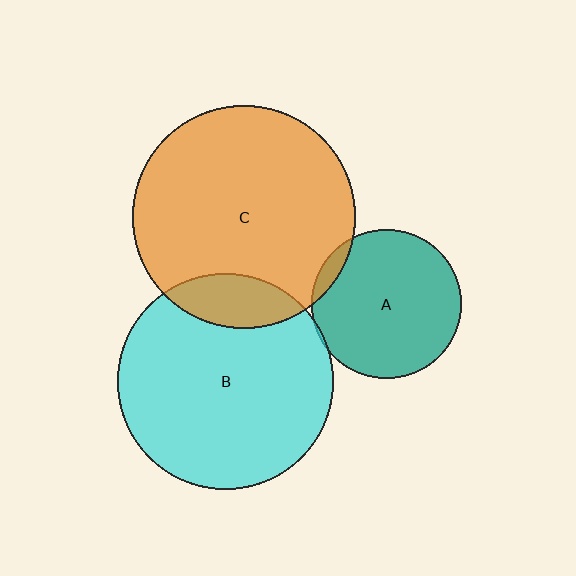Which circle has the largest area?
Circle C (orange).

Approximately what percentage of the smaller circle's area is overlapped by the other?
Approximately 15%.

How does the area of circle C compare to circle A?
Approximately 2.2 times.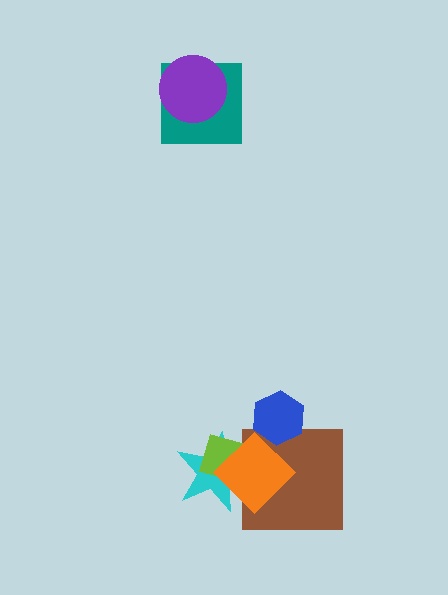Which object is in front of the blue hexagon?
The orange diamond is in front of the blue hexagon.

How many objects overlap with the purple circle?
1 object overlaps with the purple circle.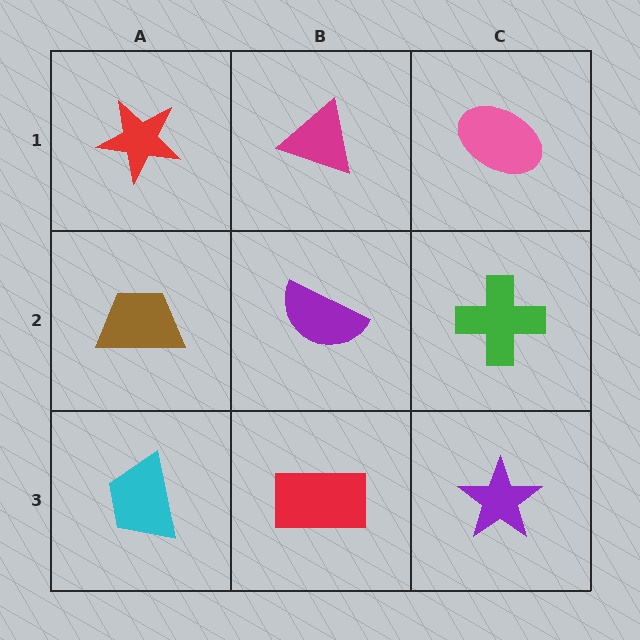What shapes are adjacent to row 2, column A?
A red star (row 1, column A), a cyan trapezoid (row 3, column A), a purple semicircle (row 2, column B).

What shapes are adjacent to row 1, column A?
A brown trapezoid (row 2, column A), a magenta triangle (row 1, column B).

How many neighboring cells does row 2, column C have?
3.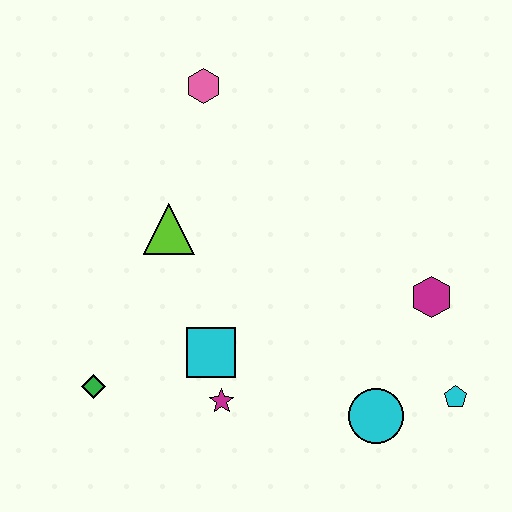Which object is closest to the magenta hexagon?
The cyan pentagon is closest to the magenta hexagon.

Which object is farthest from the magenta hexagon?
The green diamond is farthest from the magenta hexagon.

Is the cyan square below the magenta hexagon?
Yes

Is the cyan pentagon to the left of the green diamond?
No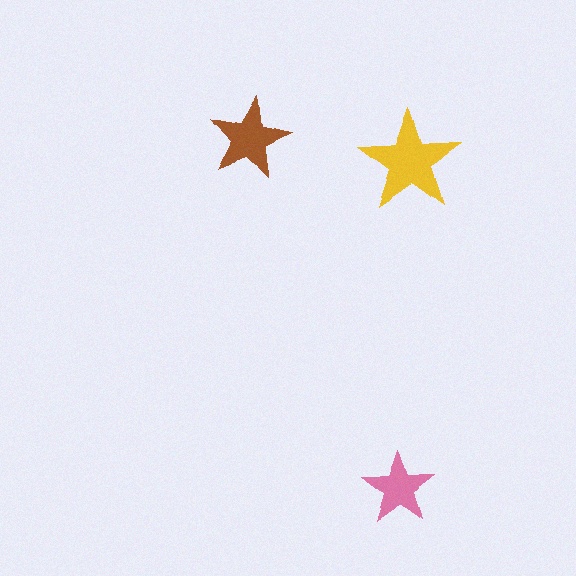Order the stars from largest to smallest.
the yellow one, the brown one, the pink one.